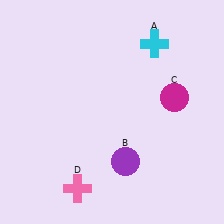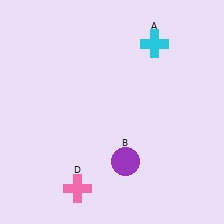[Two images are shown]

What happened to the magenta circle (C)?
The magenta circle (C) was removed in Image 2. It was in the top-right area of Image 1.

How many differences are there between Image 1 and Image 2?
There is 1 difference between the two images.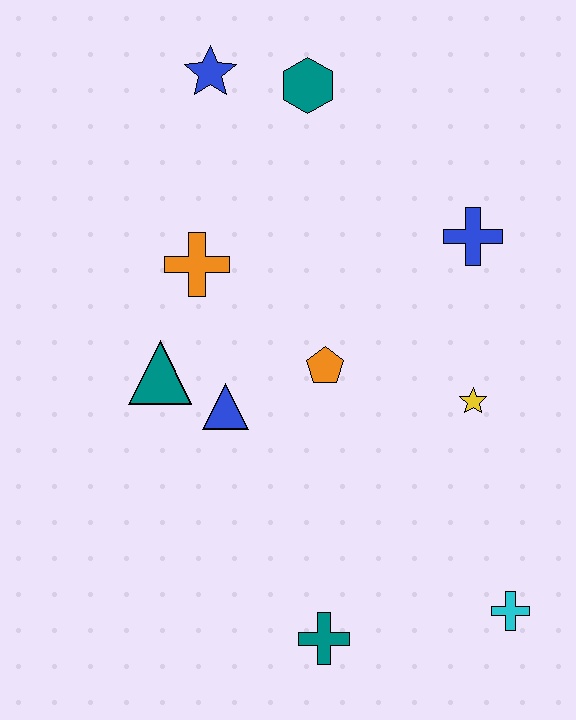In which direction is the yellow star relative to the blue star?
The yellow star is below the blue star.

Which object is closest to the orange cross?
The teal triangle is closest to the orange cross.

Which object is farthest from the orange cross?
The cyan cross is farthest from the orange cross.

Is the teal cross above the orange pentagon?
No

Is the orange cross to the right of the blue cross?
No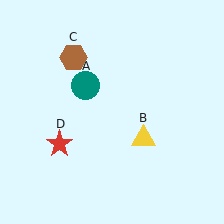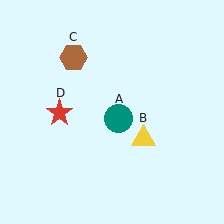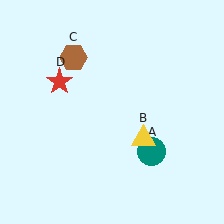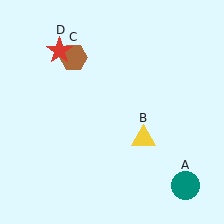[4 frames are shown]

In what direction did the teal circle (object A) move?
The teal circle (object A) moved down and to the right.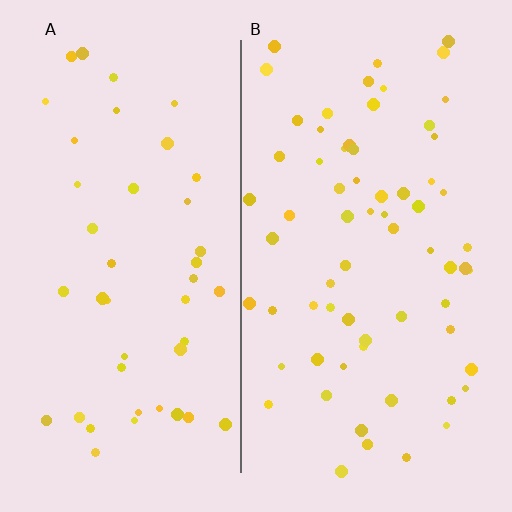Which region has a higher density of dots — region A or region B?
B (the right).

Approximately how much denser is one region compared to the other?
Approximately 1.5× — region B over region A.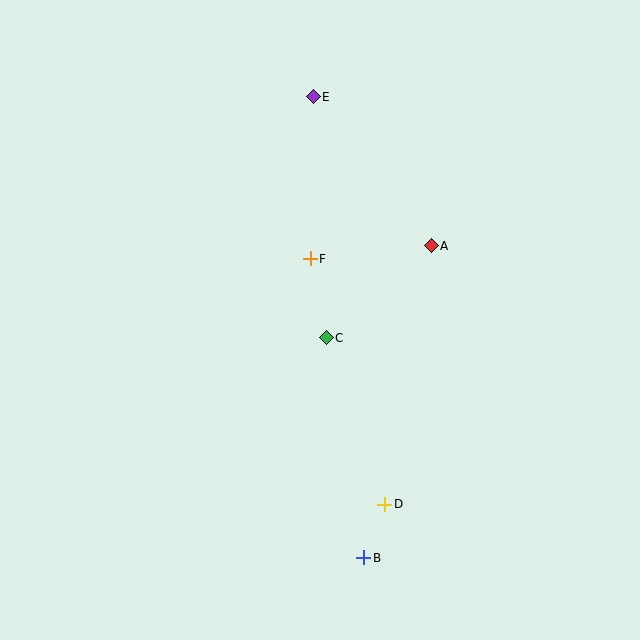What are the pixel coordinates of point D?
Point D is at (385, 504).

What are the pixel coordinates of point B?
Point B is at (364, 558).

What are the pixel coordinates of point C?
Point C is at (326, 338).